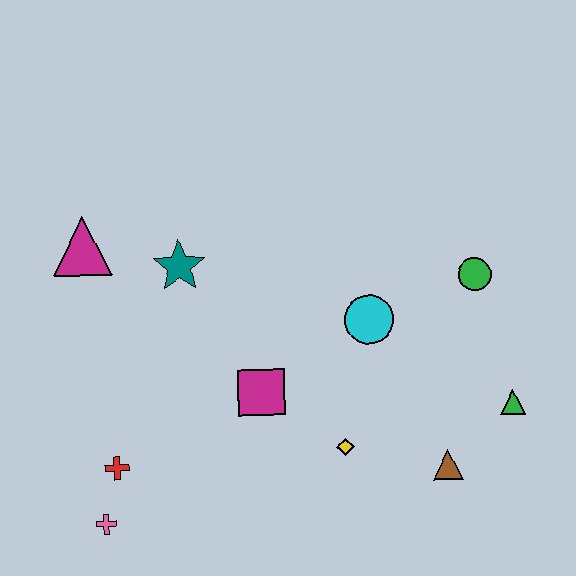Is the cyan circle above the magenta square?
Yes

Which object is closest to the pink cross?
The red cross is closest to the pink cross.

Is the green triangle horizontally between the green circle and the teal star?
No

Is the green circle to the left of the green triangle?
Yes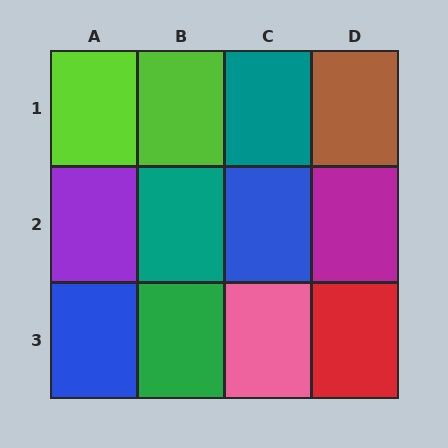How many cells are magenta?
1 cell is magenta.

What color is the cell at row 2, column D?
Magenta.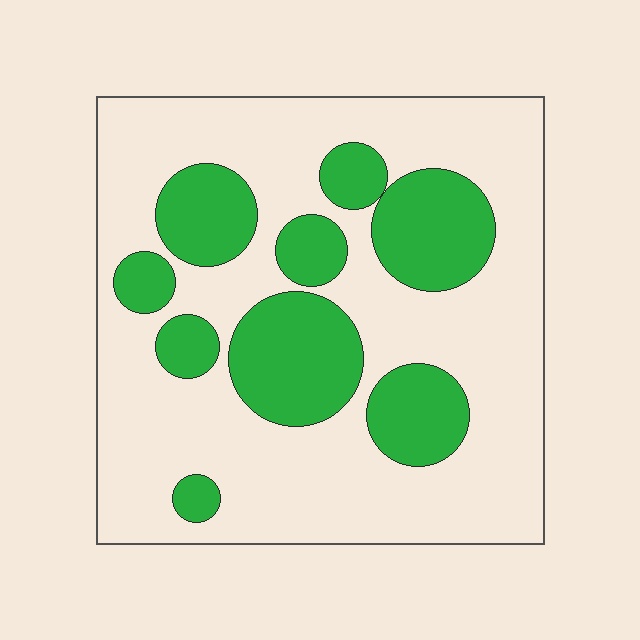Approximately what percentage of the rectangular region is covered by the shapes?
Approximately 30%.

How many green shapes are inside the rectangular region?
9.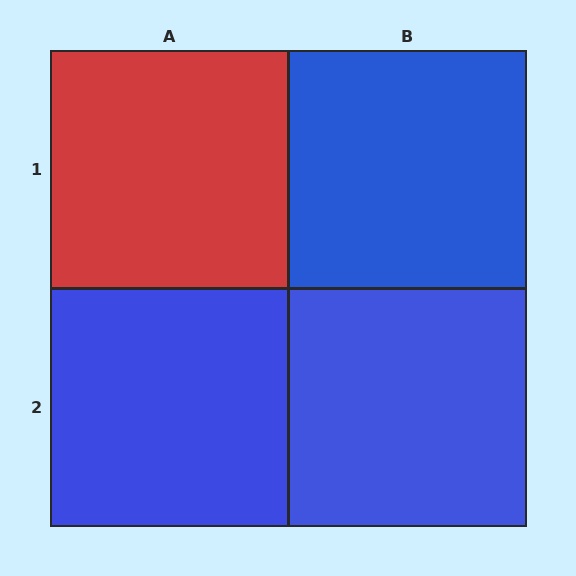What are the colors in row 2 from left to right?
Blue, blue.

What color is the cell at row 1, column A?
Red.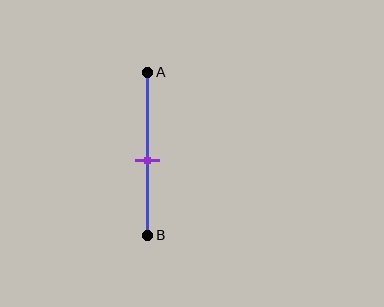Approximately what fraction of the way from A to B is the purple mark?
The purple mark is approximately 55% of the way from A to B.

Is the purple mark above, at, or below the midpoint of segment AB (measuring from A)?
The purple mark is below the midpoint of segment AB.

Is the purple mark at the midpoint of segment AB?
No, the mark is at about 55% from A, not at the 50% midpoint.